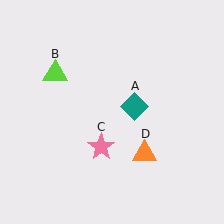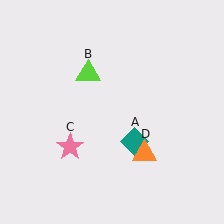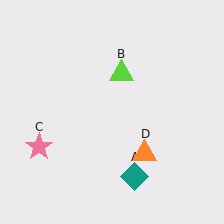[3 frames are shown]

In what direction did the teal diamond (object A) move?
The teal diamond (object A) moved down.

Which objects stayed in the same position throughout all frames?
Orange triangle (object D) remained stationary.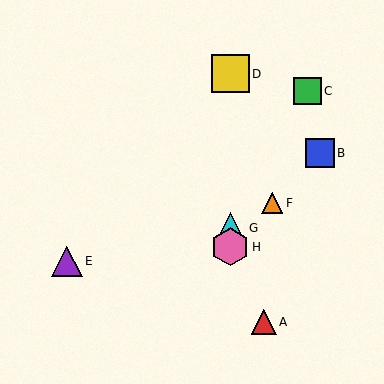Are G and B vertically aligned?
No, G is at x≈230 and B is at x≈320.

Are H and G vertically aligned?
Yes, both are at x≈230.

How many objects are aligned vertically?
3 objects (D, G, H) are aligned vertically.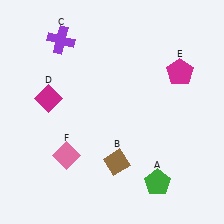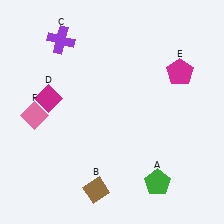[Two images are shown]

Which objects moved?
The objects that moved are: the brown diamond (B), the pink diamond (F).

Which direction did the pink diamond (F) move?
The pink diamond (F) moved up.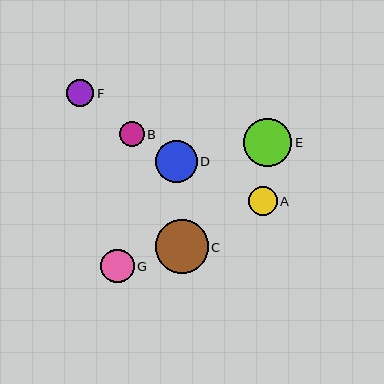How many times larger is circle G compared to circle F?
Circle G is approximately 1.2 times the size of circle F.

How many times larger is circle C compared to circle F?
Circle C is approximately 2.0 times the size of circle F.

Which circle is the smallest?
Circle B is the smallest with a size of approximately 25 pixels.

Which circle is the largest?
Circle C is the largest with a size of approximately 53 pixels.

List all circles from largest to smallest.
From largest to smallest: C, E, D, G, A, F, B.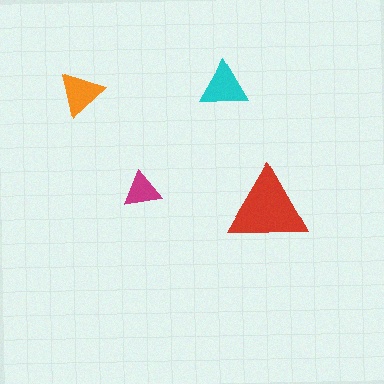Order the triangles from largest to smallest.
the red one, the cyan one, the orange one, the magenta one.